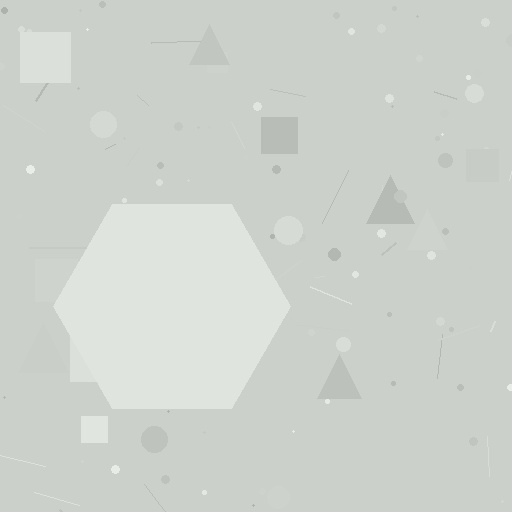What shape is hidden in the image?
A hexagon is hidden in the image.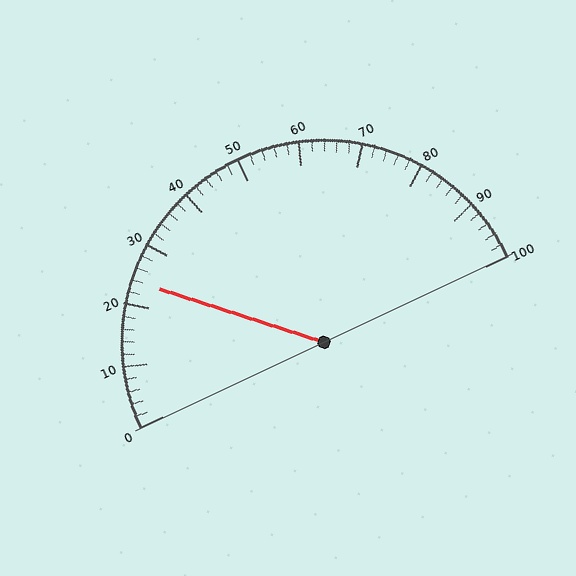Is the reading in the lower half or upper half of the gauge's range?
The reading is in the lower half of the range (0 to 100).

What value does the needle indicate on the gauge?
The needle indicates approximately 24.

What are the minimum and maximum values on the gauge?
The gauge ranges from 0 to 100.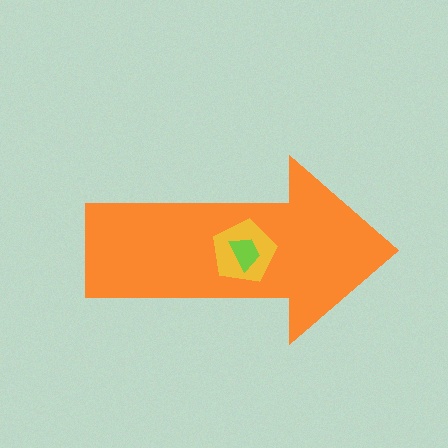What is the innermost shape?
The lime trapezoid.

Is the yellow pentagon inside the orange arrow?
Yes.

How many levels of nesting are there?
3.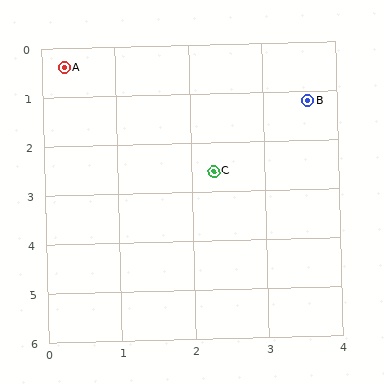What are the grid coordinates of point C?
Point C is at approximately (2.3, 2.6).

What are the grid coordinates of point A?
Point A is at approximately (0.3, 0.4).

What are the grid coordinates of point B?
Point B is at approximately (3.6, 1.2).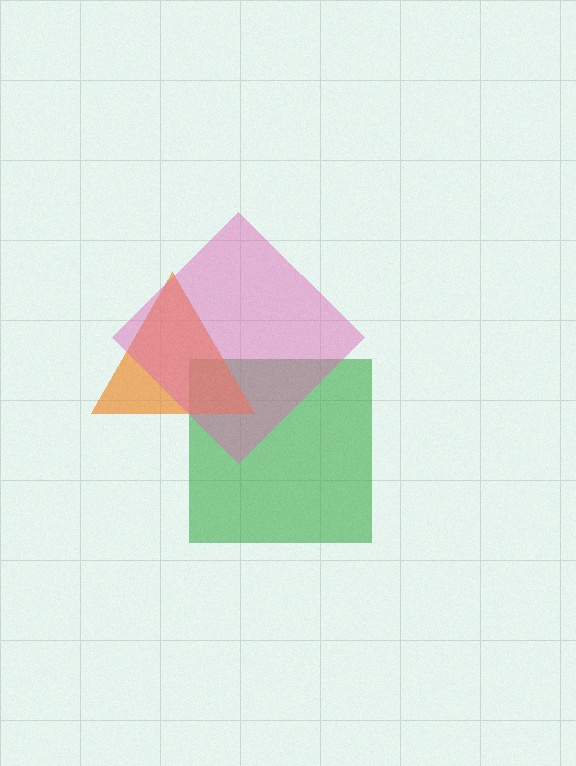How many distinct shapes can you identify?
There are 3 distinct shapes: a green square, an orange triangle, a pink diamond.